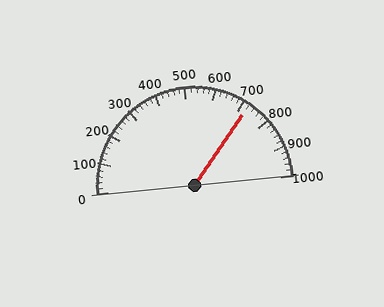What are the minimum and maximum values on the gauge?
The gauge ranges from 0 to 1000.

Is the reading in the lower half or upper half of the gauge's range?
The reading is in the upper half of the range (0 to 1000).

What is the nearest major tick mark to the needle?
The nearest major tick mark is 700.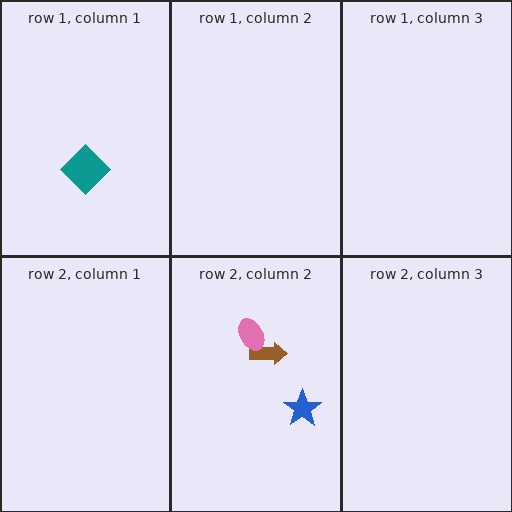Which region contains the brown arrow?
The row 2, column 2 region.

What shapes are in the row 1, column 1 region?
The teal diamond.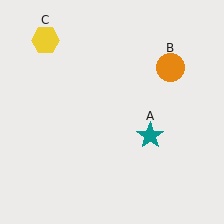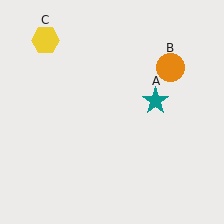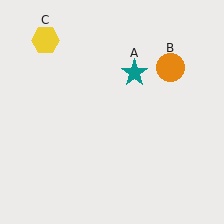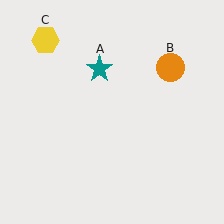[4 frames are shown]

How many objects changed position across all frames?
1 object changed position: teal star (object A).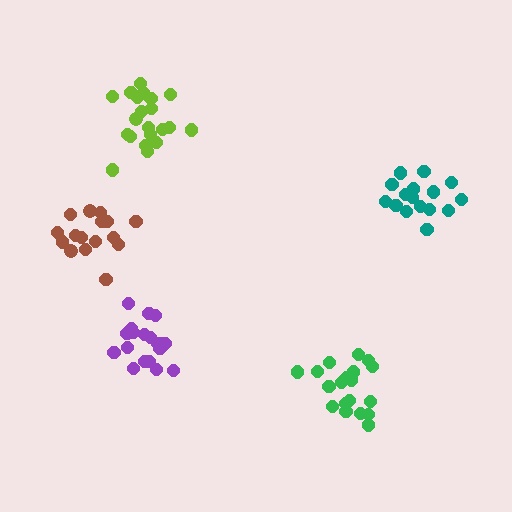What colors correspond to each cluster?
The clusters are colored: green, purple, teal, lime, brown.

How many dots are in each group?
Group 1: 19 dots, Group 2: 19 dots, Group 3: 16 dots, Group 4: 21 dots, Group 5: 16 dots (91 total).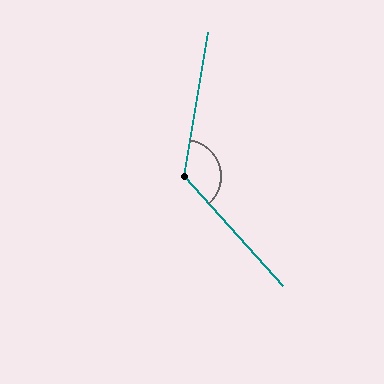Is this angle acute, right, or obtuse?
It is obtuse.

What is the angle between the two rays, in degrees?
Approximately 128 degrees.